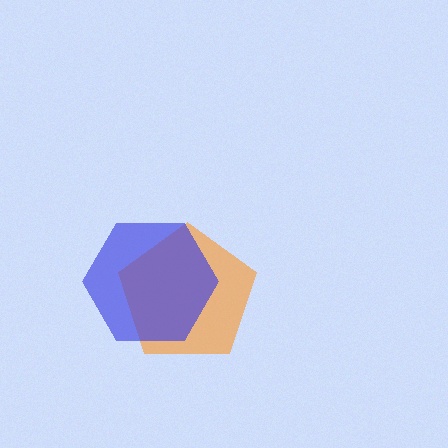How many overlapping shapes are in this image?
There are 2 overlapping shapes in the image.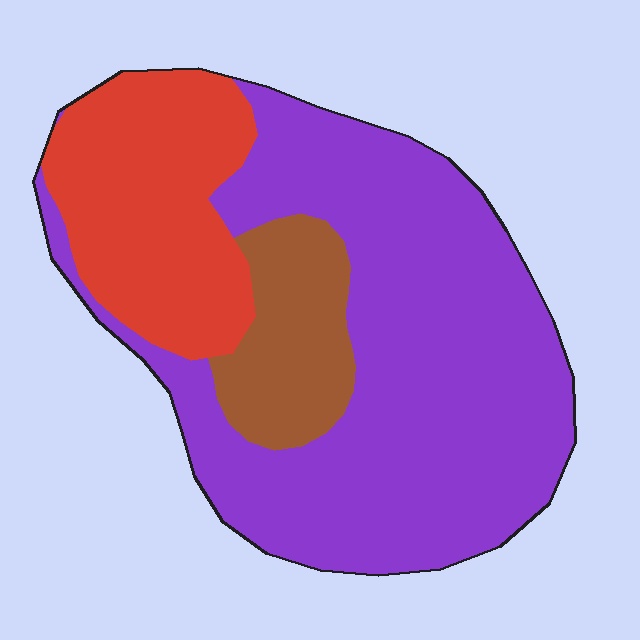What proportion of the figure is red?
Red takes up less than a quarter of the figure.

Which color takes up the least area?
Brown, at roughly 15%.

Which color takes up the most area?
Purple, at roughly 60%.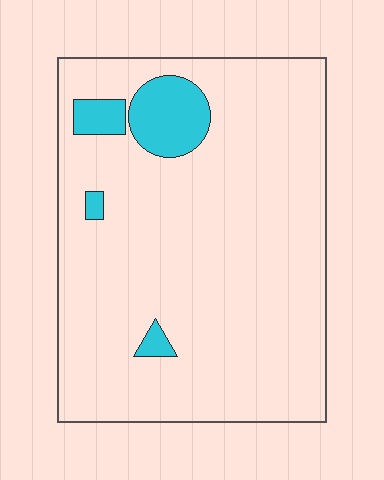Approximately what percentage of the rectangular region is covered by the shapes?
Approximately 10%.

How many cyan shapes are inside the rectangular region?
4.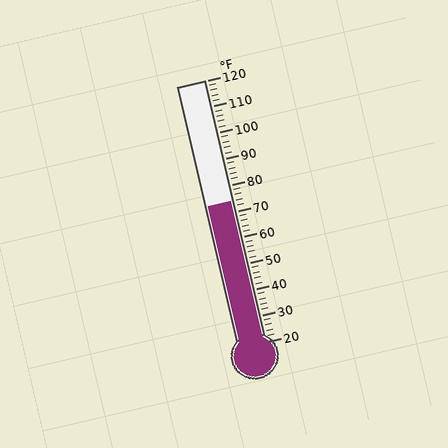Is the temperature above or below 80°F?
The temperature is below 80°F.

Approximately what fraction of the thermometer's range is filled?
The thermometer is filled to approximately 55% of its range.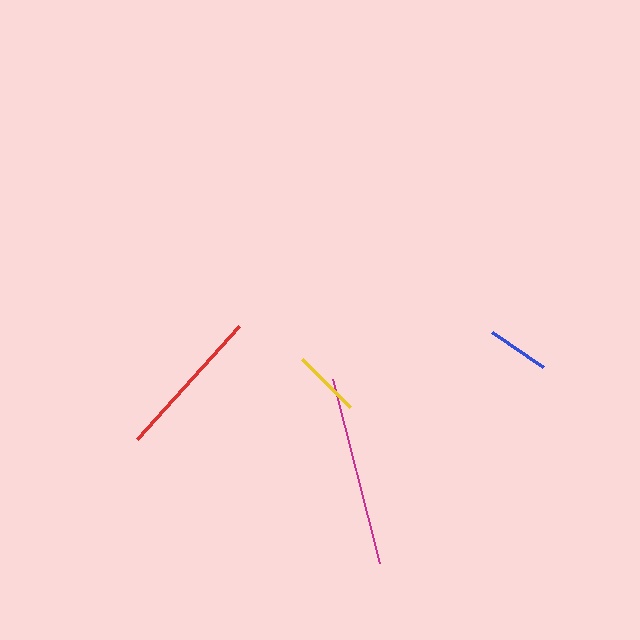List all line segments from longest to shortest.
From longest to shortest: magenta, red, yellow, blue.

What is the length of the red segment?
The red segment is approximately 152 pixels long.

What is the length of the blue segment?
The blue segment is approximately 63 pixels long.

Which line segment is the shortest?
The blue line is the shortest at approximately 63 pixels.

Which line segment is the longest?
The magenta line is the longest at approximately 190 pixels.